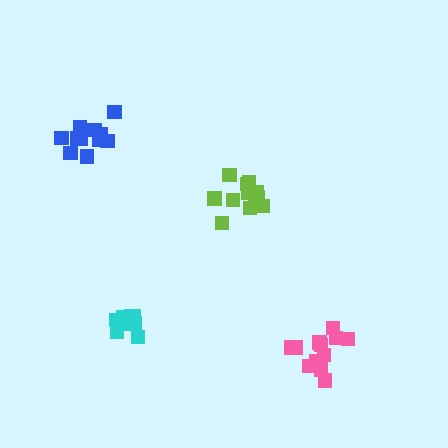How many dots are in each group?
Group 1: 11 dots, Group 2: 13 dots, Group 3: 12 dots, Group 4: 12 dots (48 total).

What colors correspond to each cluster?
The clusters are colored: blue, lime, cyan, pink.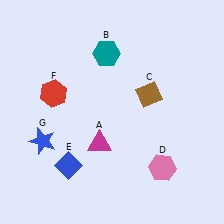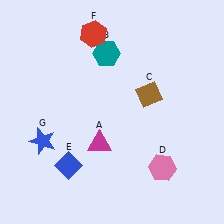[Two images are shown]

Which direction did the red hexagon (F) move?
The red hexagon (F) moved up.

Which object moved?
The red hexagon (F) moved up.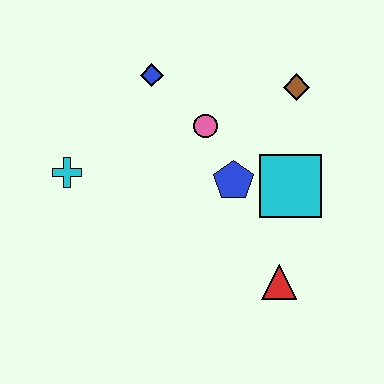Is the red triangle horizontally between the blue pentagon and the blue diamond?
No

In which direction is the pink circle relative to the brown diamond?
The pink circle is to the left of the brown diamond.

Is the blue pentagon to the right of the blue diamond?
Yes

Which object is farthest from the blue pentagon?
The cyan cross is farthest from the blue pentagon.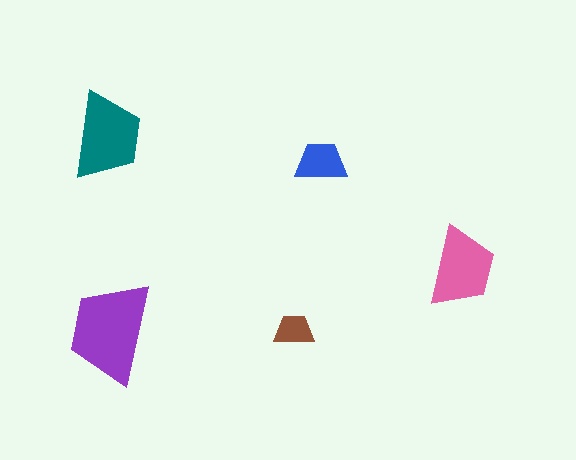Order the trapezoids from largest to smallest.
the purple one, the teal one, the pink one, the blue one, the brown one.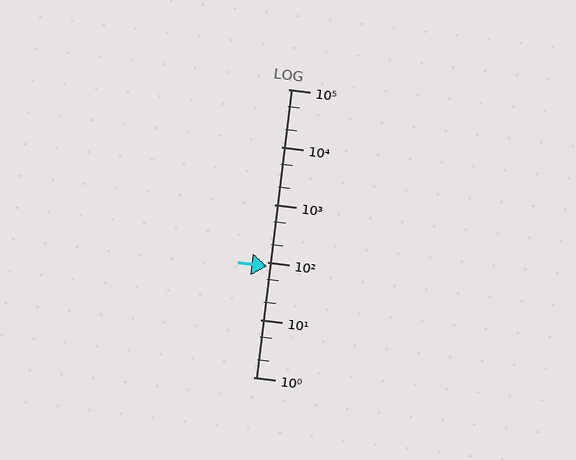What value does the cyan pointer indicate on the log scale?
The pointer indicates approximately 82.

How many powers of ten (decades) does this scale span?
The scale spans 5 decades, from 1 to 100000.